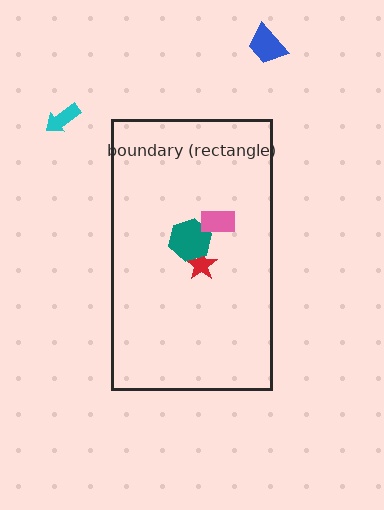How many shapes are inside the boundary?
3 inside, 2 outside.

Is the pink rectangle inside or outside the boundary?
Inside.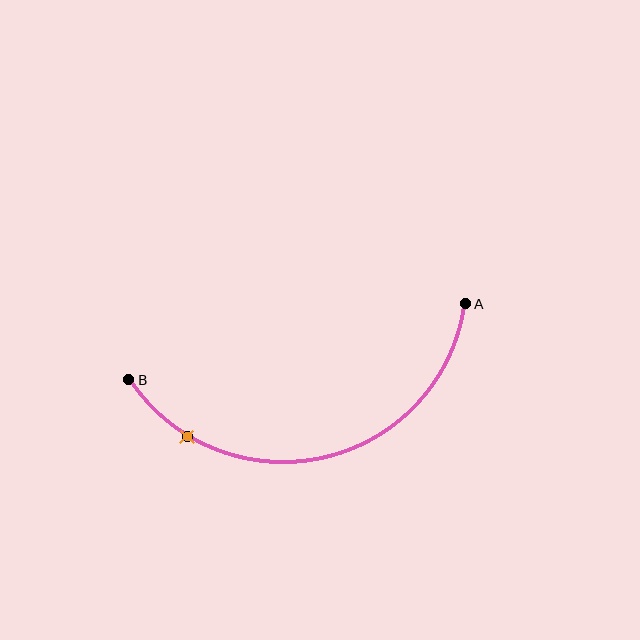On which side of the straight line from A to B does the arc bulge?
The arc bulges below the straight line connecting A and B.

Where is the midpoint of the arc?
The arc midpoint is the point on the curve farthest from the straight line joining A and B. It sits below that line.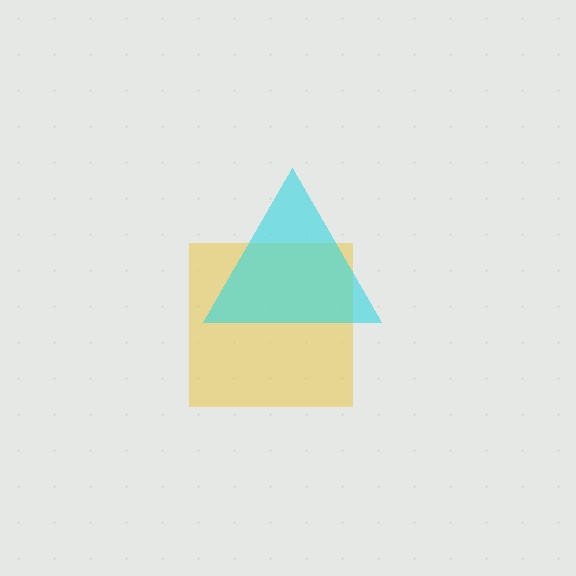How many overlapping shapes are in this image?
There are 2 overlapping shapes in the image.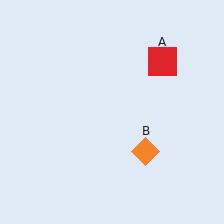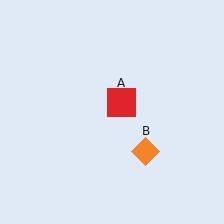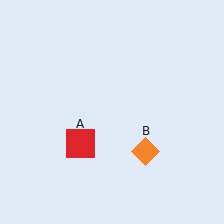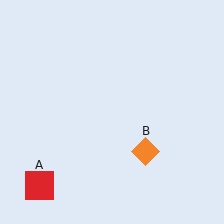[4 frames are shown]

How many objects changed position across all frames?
1 object changed position: red square (object A).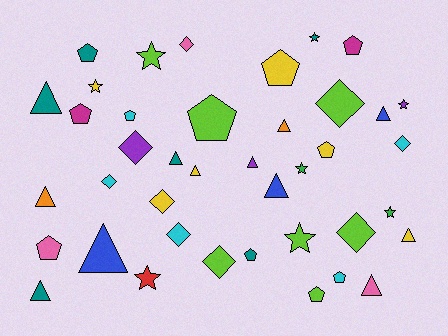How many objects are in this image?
There are 40 objects.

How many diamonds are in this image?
There are 9 diamonds.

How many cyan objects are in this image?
There are 5 cyan objects.